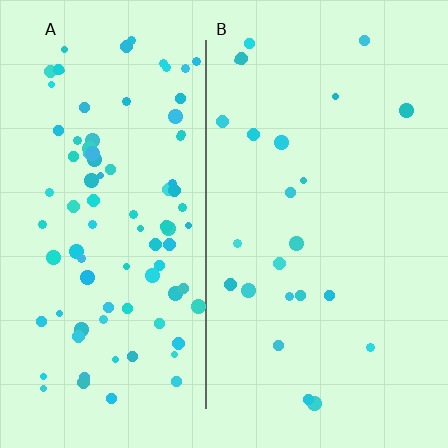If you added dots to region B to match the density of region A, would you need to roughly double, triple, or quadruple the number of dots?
Approximately quadruple.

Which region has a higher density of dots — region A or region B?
A (the left).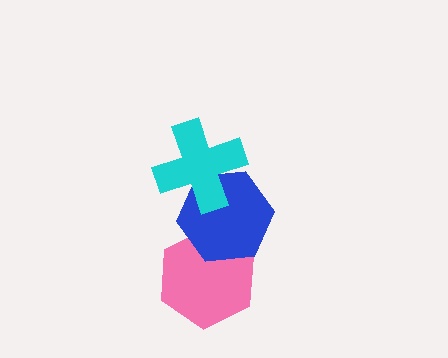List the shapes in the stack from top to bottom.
From top to bottom: the cyan cross, the blue hexagon, the pink hexagon.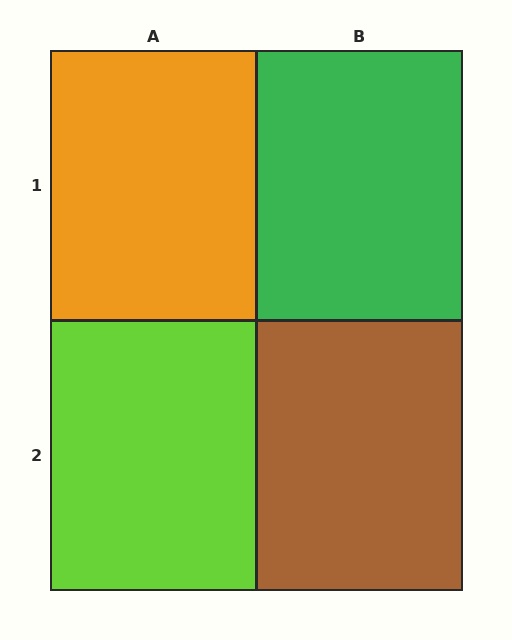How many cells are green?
1 cell is green.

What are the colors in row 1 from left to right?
Orange, green.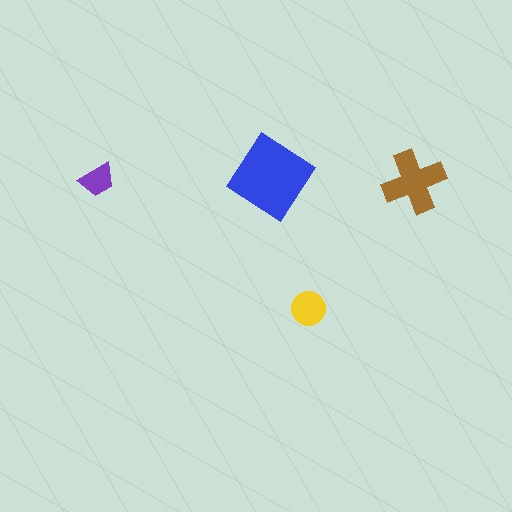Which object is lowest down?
The yellow circle is bottommost.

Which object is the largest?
The blue diamond.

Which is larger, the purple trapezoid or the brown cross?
The brown cross.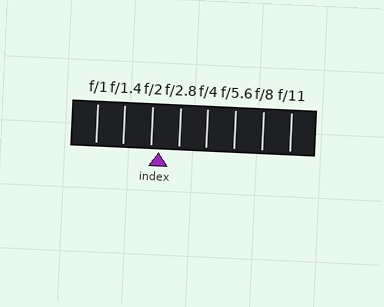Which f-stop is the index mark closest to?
The index mark is closest to f/2.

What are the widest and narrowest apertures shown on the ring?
The widest aperture shown is f/1 and the narrowest is f/11.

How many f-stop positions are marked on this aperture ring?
There are 8 f-stop positions marked.